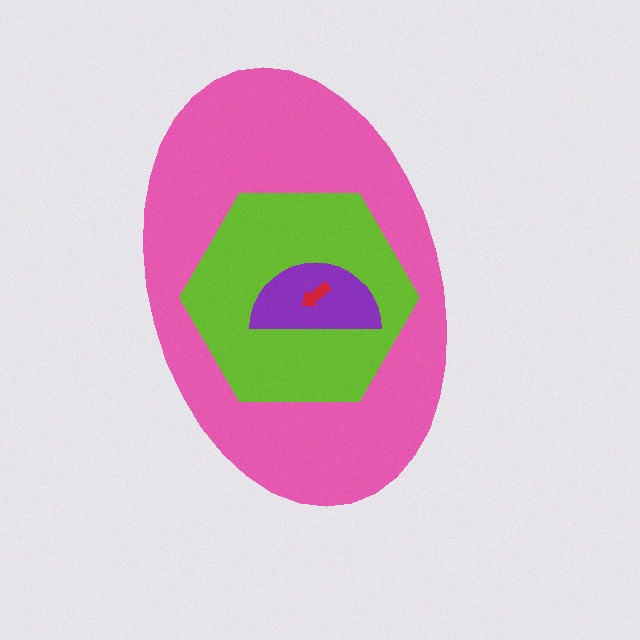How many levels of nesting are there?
4.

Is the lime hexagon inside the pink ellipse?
Yes.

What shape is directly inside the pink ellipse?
The lime hexagon.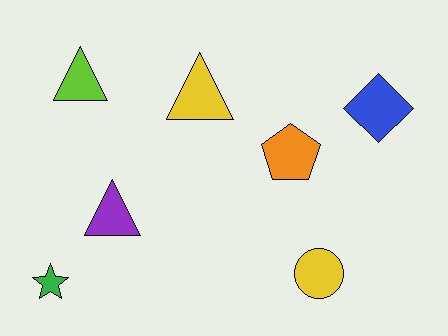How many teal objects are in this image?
There are no teal objects.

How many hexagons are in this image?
There are no hexagons.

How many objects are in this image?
There are 7 objects.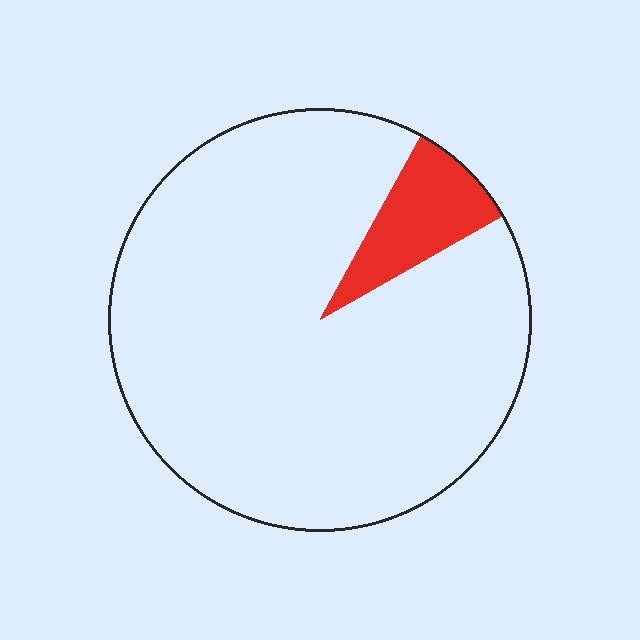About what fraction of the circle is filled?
About one tenth (1/10).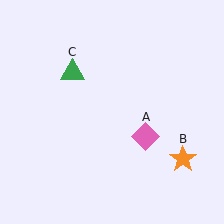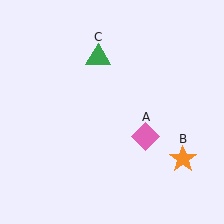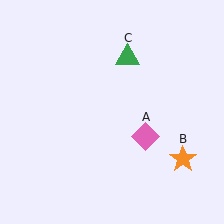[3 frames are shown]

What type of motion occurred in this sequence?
The green triangle (object C) rotated clockwise around the center of the scene.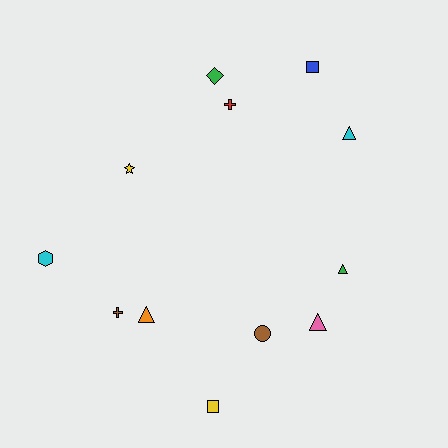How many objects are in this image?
There are 12 objects.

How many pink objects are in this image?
There is 1 pink object.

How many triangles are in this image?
There are 4 triangles.